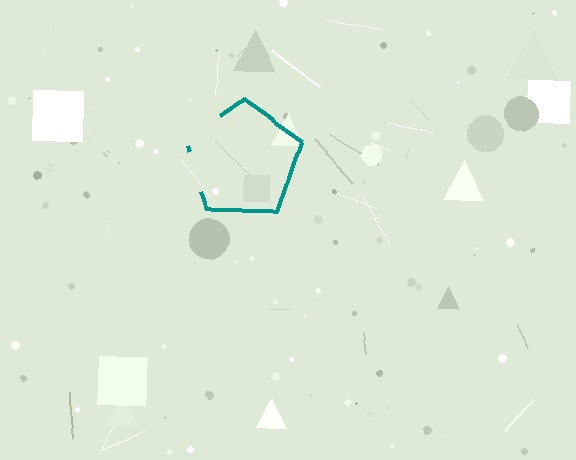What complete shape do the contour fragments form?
The contour fragments form a pentagon.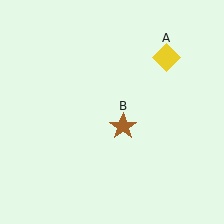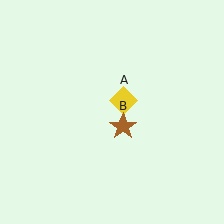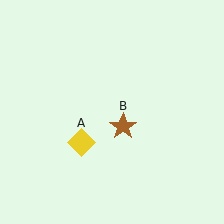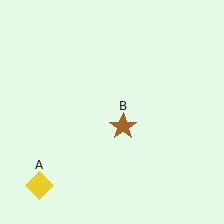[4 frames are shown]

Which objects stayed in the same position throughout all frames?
Brown star (object B) remained stationary.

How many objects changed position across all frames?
1 object changed position: yellow diamond (object A).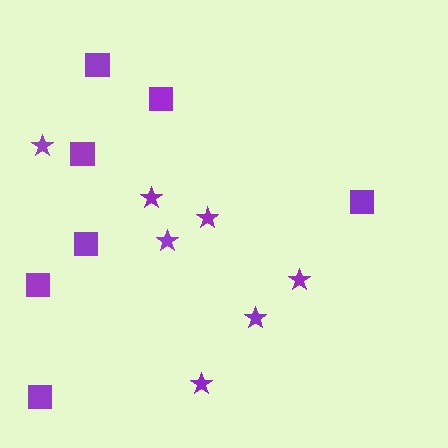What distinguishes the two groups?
There are 2 groups: one group of stars (7) and one group of squares (7).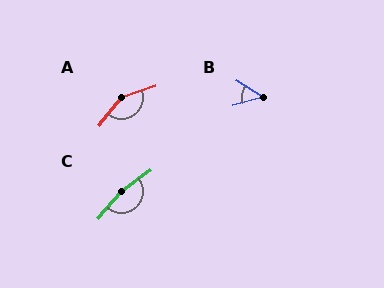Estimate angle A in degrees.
Approximately 146 degrees.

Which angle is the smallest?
B, at approximately 48 degrees.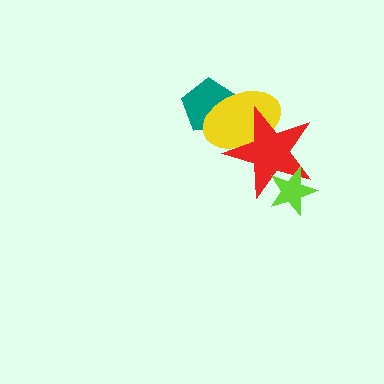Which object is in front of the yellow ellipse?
The red star is in front of the yellow ellipse.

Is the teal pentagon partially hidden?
Yes, it is partially covered by another shape.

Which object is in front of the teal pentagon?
The yellow ellipse is in front of the teal pentagon.